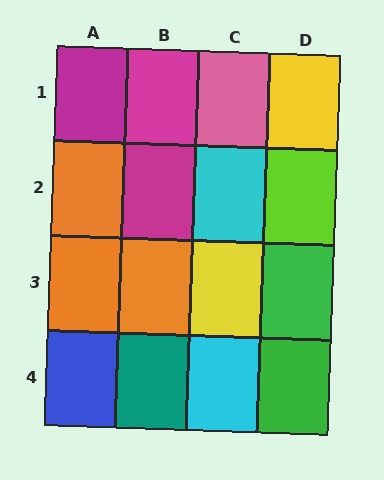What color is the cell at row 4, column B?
Teal.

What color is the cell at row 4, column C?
Cyan.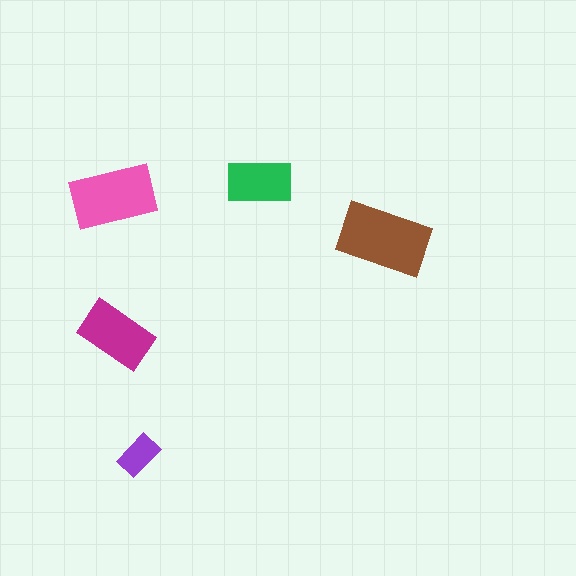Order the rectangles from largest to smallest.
the brown one, the pink one, the magenta one, the green one, the purple one.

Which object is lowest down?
The purple rectangle is bottommost.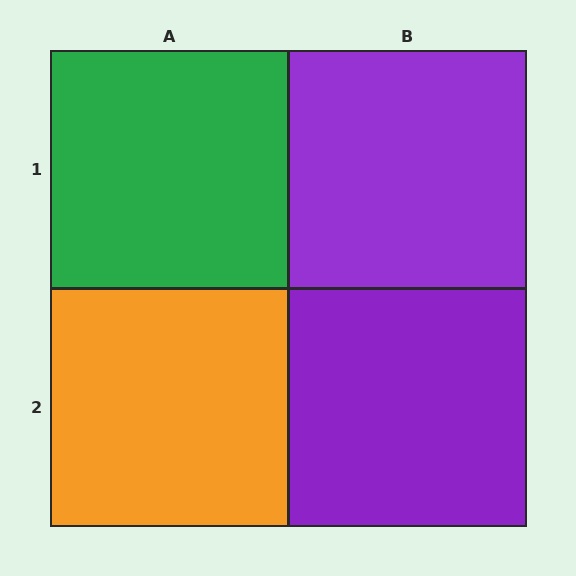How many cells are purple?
2 cells are purple.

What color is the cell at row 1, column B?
Purple.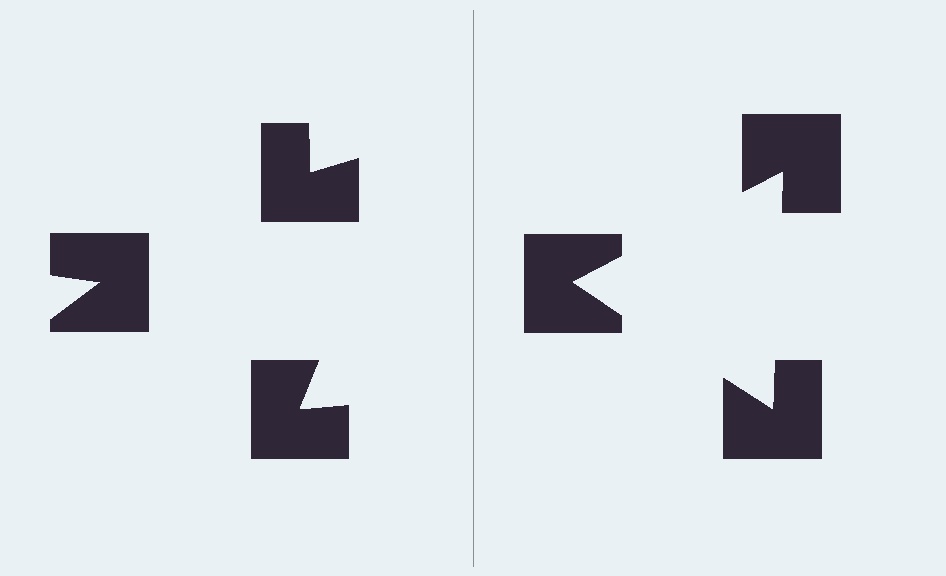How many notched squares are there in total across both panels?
6 — 3 on each side.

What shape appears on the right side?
An illusory triangle.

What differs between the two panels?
The notched squares are positioned identically on both sides; only the wedge orientations differ. On the right they align to a triangle; on the left they are misaligned.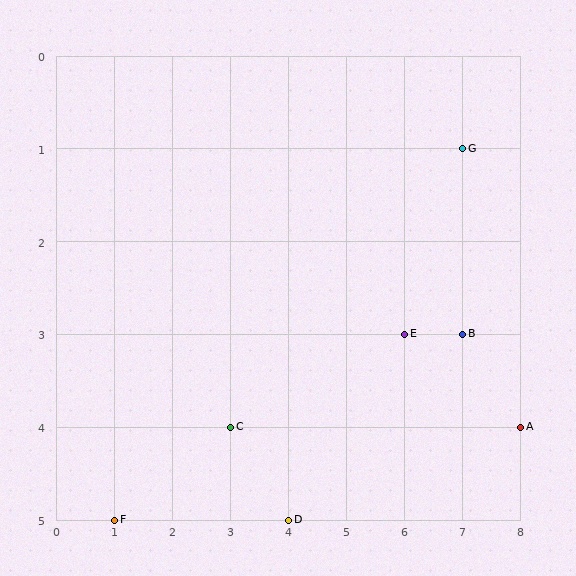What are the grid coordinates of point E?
Point E is at grid coordinates (6, 3).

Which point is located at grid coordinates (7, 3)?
Point B is at (7, 3).